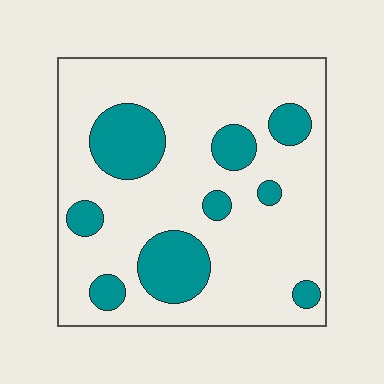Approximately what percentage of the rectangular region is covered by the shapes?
Approximately 20%.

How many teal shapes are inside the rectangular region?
9.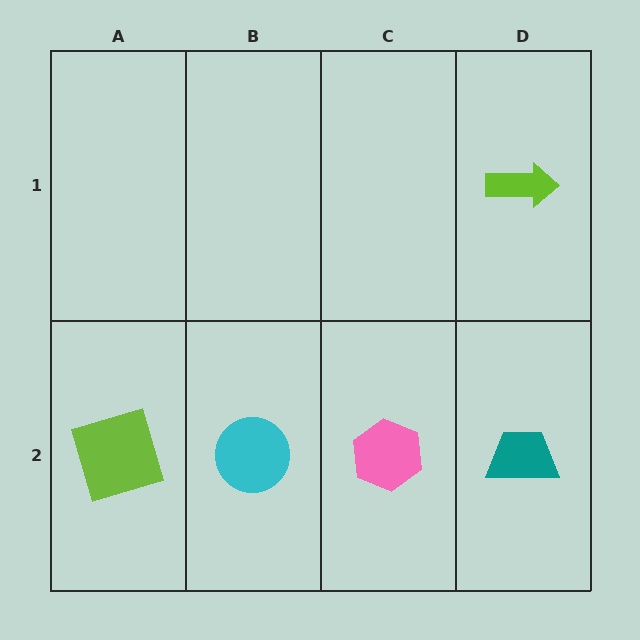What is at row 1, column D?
A lime arrow.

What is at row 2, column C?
A pink hexagon.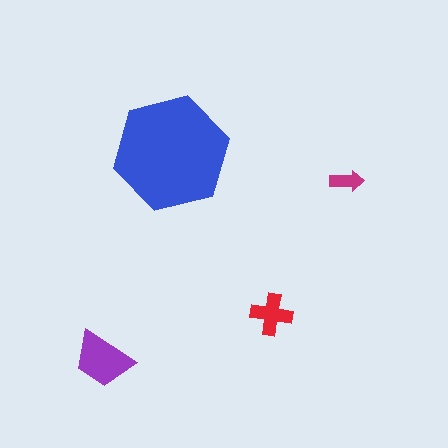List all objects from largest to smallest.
The blue hexagon, the purple trapezoid, the red cross, the magenta arrow.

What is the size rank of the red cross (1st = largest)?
3rd.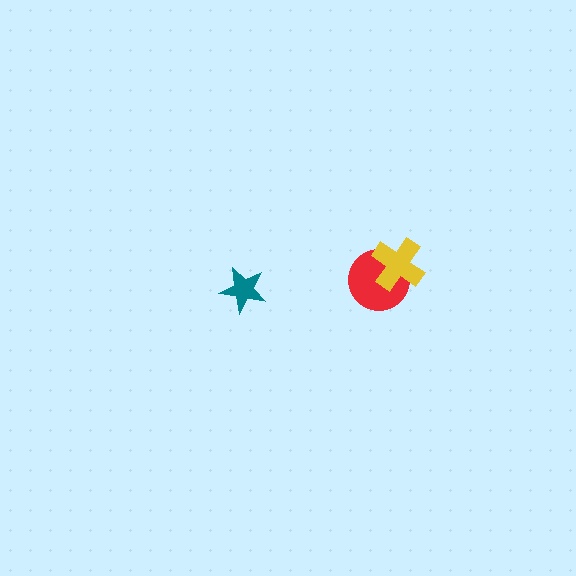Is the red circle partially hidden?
Yes, it is partially covered by another shape.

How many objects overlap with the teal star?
0 objects overlap with the teal star.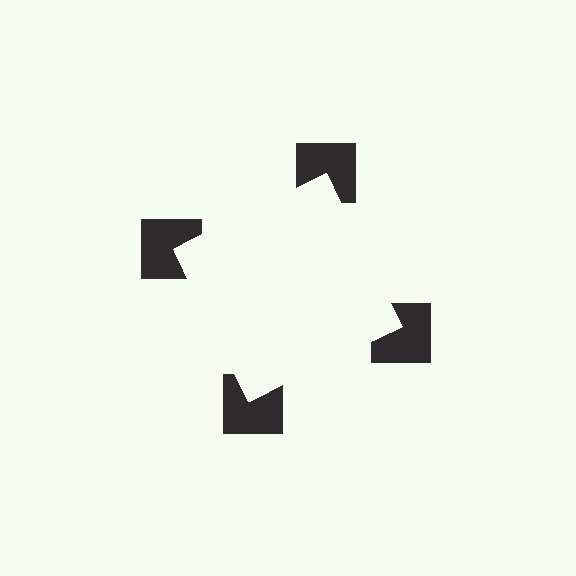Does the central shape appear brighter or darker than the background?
It typically appears slightly brighter than the background, even though no actual brightness change is drawn.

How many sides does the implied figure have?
4 sides.